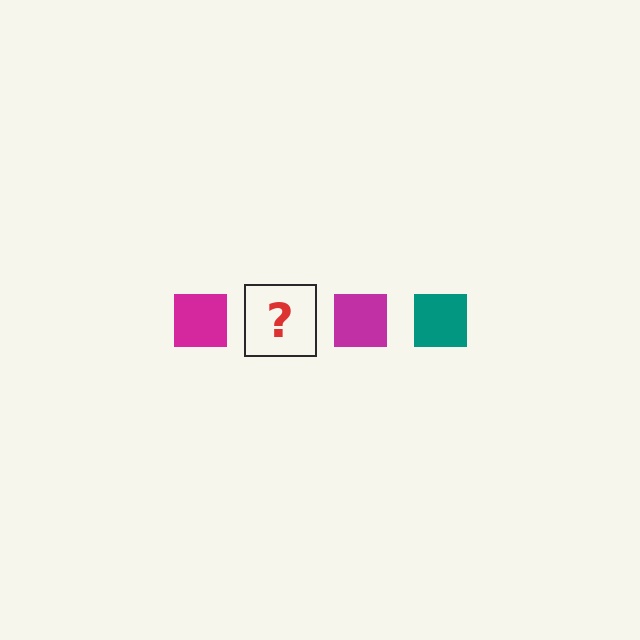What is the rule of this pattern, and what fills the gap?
The rule is that the pattern cycles through magenta, teal squares. The gap should be filled with a teal square.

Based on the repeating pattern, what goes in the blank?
The blank should be a teal square.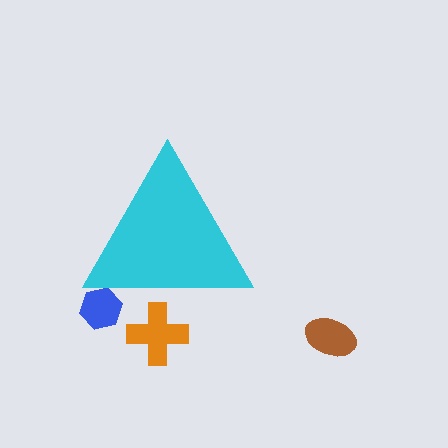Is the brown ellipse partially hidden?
No, the brown ellipse is fully visible.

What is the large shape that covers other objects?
A cyan triangle.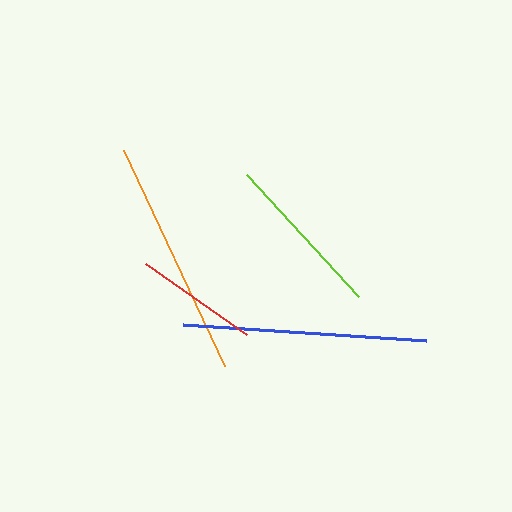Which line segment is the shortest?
The red line is the shortest at approximately 124 pixels.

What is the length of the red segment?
The red segment is approximately 124 pixels long.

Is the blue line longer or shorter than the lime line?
The blue line is longer than the lime line.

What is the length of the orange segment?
The orange segment is approximately 239 pixels long.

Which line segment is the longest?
The blue line is the longest at approximately 244 pixels.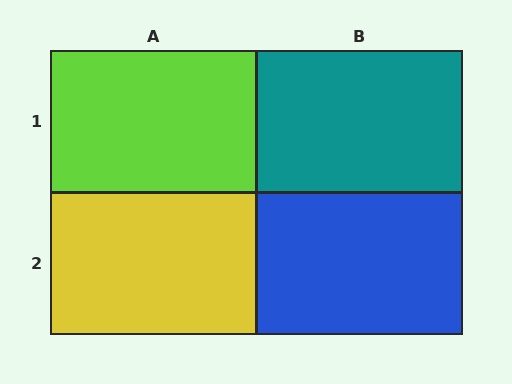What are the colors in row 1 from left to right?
Lime, teal.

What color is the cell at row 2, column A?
Yellow.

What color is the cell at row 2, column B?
Blue.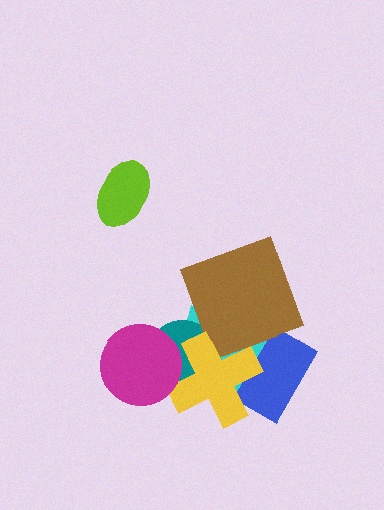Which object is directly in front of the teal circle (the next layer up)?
The yellow cross is directly in front of the teal circle.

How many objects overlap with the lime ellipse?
0 objects overlap with the lime ellipse.